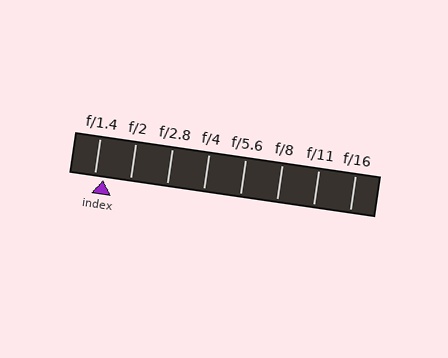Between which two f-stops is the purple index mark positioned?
The index mark is between f/1.4 and f/2.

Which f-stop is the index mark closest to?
The index mark is closest to f/1.4.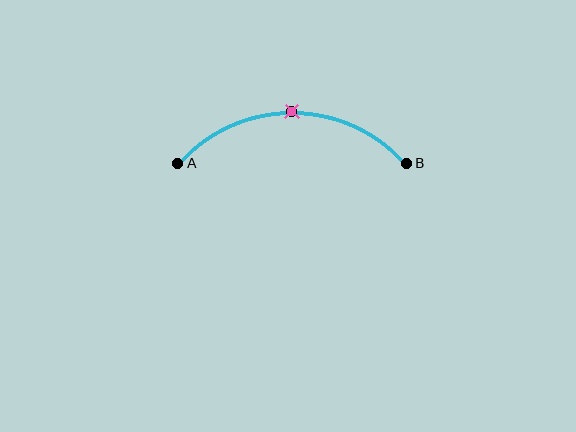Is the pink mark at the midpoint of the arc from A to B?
Yes. The pink mark lies on the arc at equal arc-length from both A and B — it is the arc midpoint.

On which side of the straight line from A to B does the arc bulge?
The arc bulges above the straight line connecting A and B.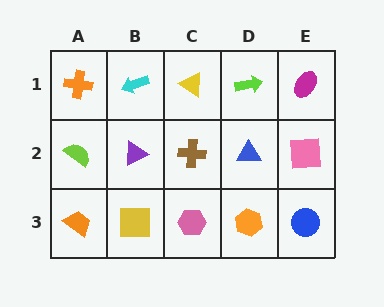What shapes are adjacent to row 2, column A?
An orange cross (row 1, column A), an orange trapezoid (row 3, column A), a purple triangle (row 2, column B).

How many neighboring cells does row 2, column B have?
4.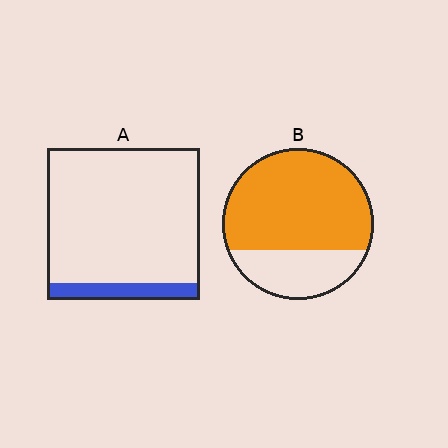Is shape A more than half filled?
No.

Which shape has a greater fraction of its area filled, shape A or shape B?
Shape B.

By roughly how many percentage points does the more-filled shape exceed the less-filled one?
By roughly 60 percentage points (B over A).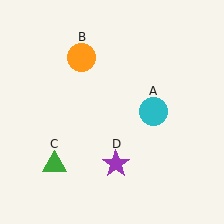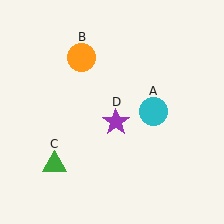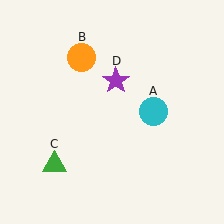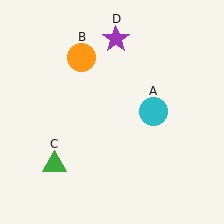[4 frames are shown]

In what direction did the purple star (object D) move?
The purple star (object D) moved up.